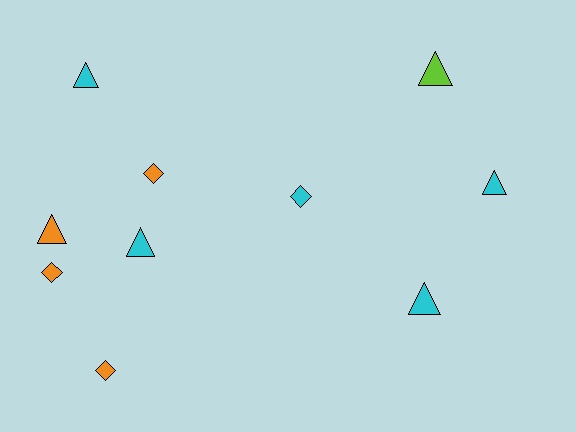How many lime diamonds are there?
There are no lime diamonds.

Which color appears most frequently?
Cyan, with 5 objects.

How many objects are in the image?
There are 10 objects.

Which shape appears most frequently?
Triangle, with 6 objects.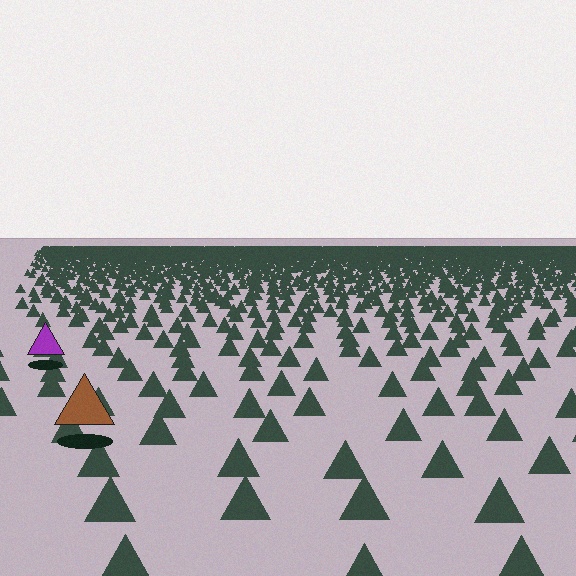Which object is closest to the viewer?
The brown triangle is closest. The texture marks near it are larger and more spread out.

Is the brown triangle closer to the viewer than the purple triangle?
Yes. The brown triangle is closer — you can tell from the texture gradient: the ground texture is coarser near it.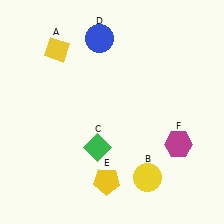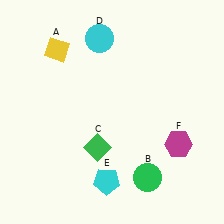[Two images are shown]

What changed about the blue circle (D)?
In Image 1, D is blue. In Image 2, it changed to cyan.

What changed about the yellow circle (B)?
In Image 1, B is yellow. In Image 2, it changed to green.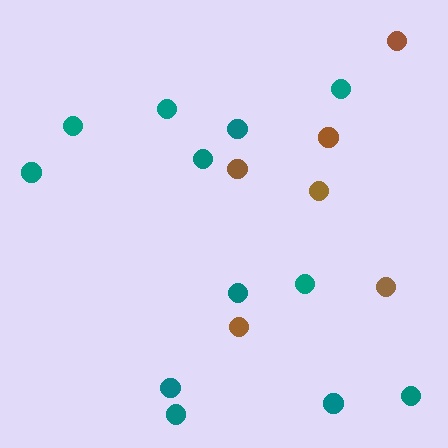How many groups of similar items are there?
There are 2 groups: one group of brown circles (6) and one group of teal circles (12).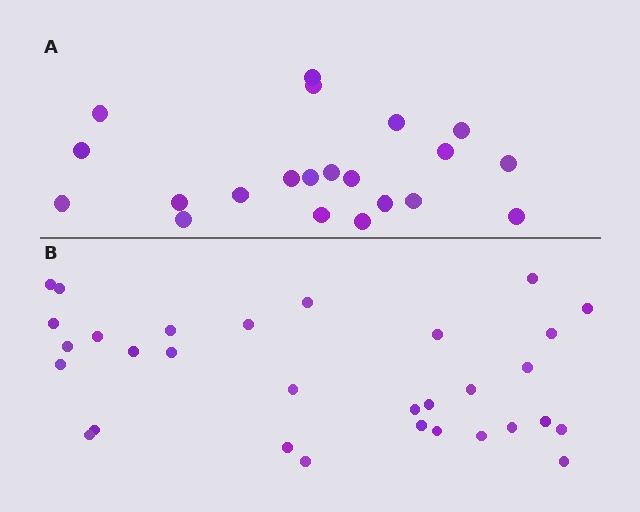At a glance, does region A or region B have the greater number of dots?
Region B (the bottom region) has more dots.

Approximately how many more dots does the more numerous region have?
Region B has roughly 10 or so more dots than region A.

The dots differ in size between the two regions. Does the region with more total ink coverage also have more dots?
No. Region A has more total ink coverage because its dots are larger, but region B actually contains more individual dots. Total area can be misleading — the number of items is what matters here.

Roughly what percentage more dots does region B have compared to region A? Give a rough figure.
About 50% more.